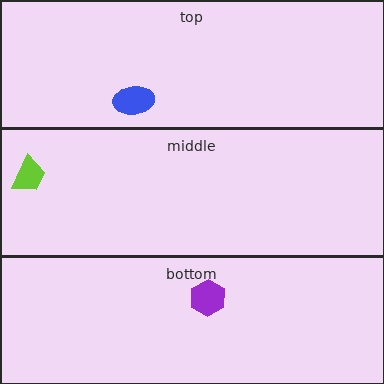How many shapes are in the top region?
1.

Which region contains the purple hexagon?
The bottom region.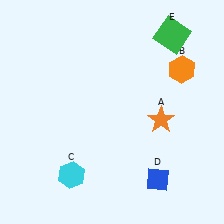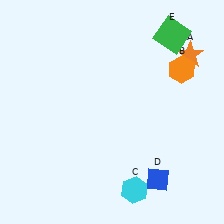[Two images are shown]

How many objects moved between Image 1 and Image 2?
2 objects moved between the two images.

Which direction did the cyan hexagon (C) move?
The cyan hexagon (C) moved right.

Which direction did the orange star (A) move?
The orange star (A) moved up.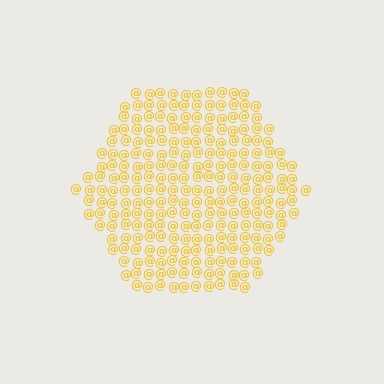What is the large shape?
The large shape is a hexagon.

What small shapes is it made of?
It is made of small at signs.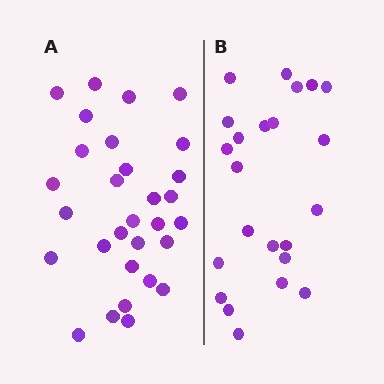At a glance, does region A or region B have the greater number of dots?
Region A (the left region) has more dots.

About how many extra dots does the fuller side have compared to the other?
Region A has roughly 8 or so more dots than region B.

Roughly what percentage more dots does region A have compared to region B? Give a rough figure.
About 30% more.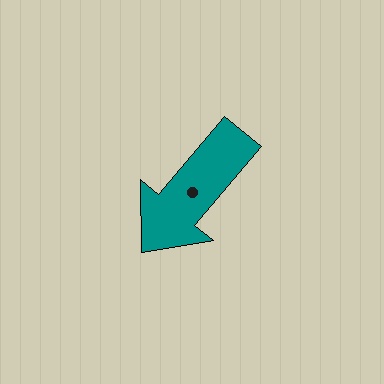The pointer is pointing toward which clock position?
Roughly 7 o'clock.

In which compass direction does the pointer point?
Southwest.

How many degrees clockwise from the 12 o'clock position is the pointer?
Approximately 220 degrees.